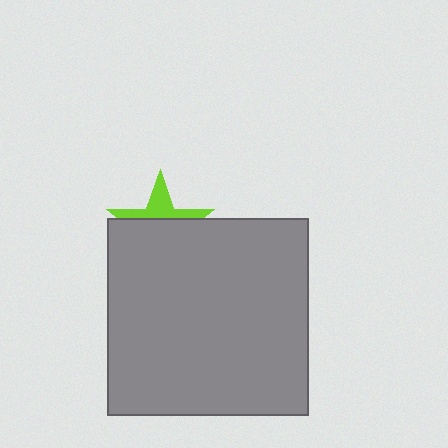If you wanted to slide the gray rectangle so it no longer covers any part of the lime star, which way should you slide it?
Slide it down — that is the most direct way to separate the two shapes.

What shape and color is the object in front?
The object in front is a gray rectangle.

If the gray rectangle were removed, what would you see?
You would see the complete lime star.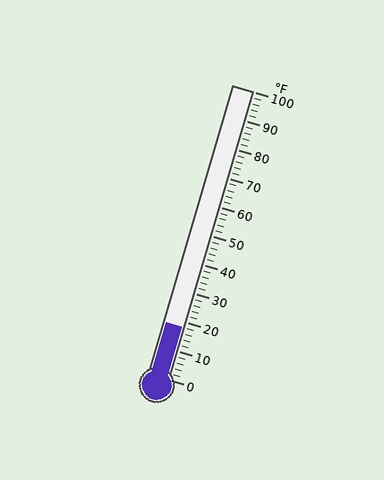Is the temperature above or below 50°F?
The temperature is below 50°F.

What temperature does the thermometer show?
The thermometer shows approximately 18°F.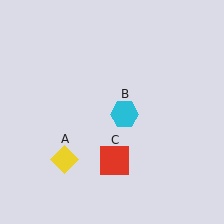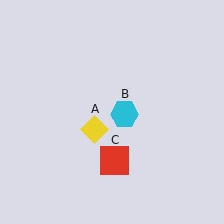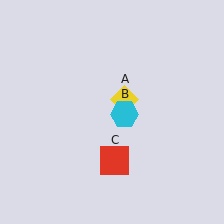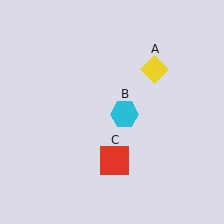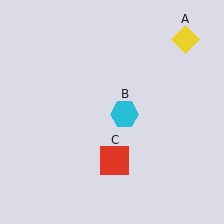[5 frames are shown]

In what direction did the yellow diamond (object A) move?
The yellow diamond (object A) moved up and to the right.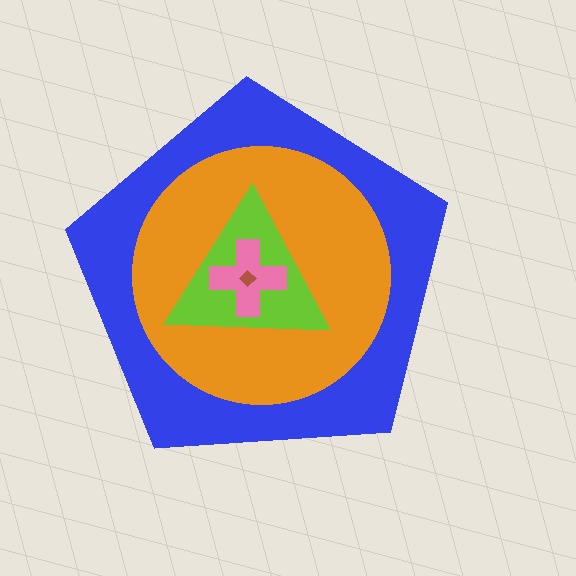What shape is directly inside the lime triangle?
The pink cross.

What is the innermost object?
The brown diamond.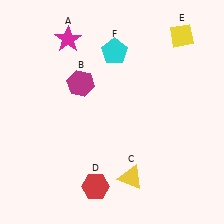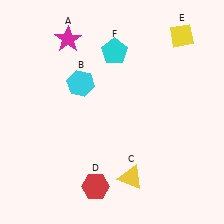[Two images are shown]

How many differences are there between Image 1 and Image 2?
There is 1 difference between the two images.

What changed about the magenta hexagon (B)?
In Image 1, B is magenta. In Image 2, it changed to cyan.